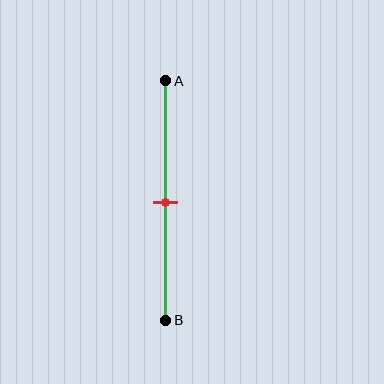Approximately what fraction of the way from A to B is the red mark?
The red mark is approximately 50% of the way from A to B.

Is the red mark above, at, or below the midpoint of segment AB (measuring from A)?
The red mark is approximately at the midpoint of segment AB.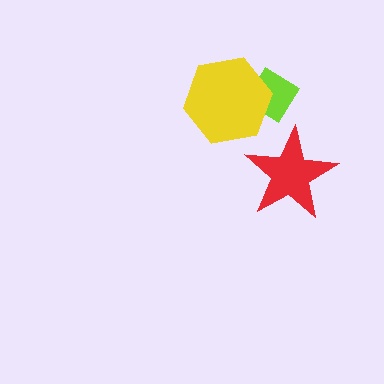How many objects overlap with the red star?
0 objects overlap with the red star.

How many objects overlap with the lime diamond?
1 object overlaps with the lime diamond.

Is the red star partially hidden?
No, no other shape covers it.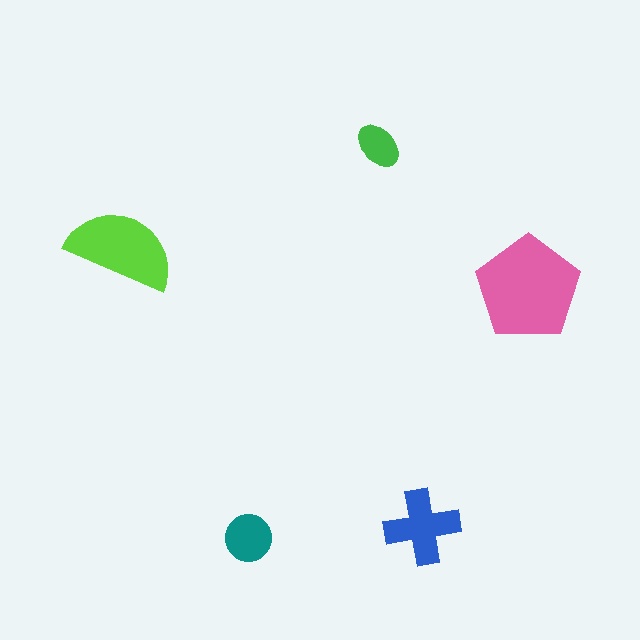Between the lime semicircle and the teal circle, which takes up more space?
The lime semicircle.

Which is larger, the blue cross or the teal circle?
The blue cross.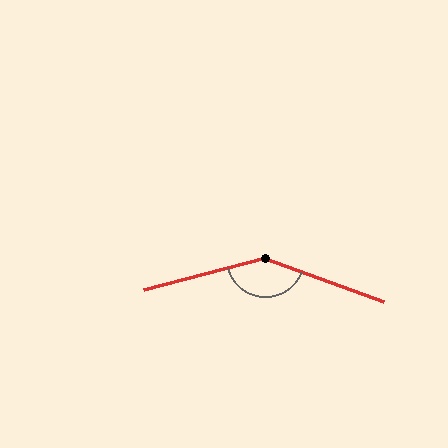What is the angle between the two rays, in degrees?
Approximately 146 degrees.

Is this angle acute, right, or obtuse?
It is obtuse.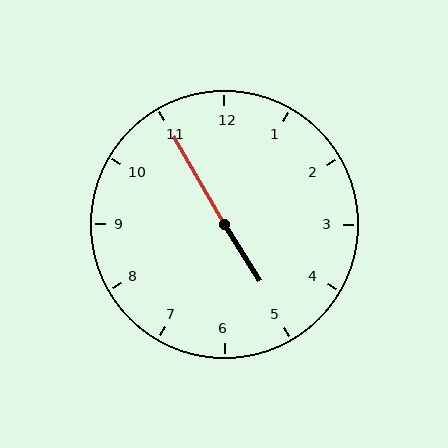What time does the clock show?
4:55.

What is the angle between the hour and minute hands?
Approximately 178 degrees.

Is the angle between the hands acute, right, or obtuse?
It is obtuse.